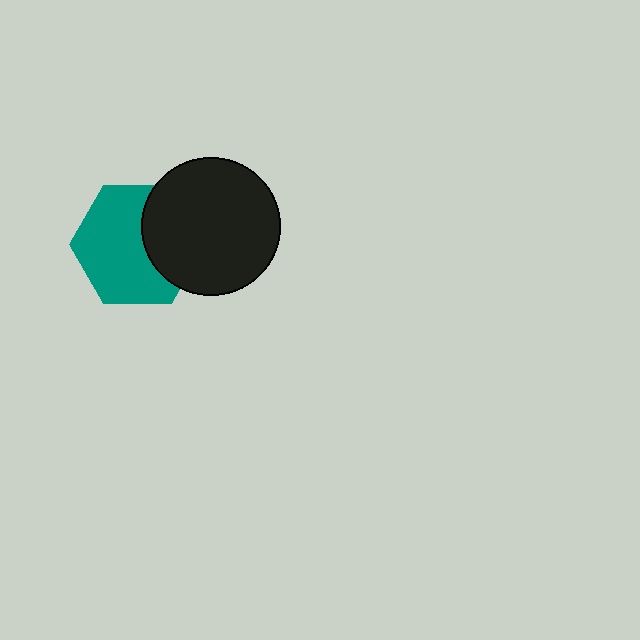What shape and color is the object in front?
The object in front is a black circle.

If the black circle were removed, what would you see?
You would see the complete teal hexagon.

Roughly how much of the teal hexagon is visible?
About half of it is visible (roughly 65%).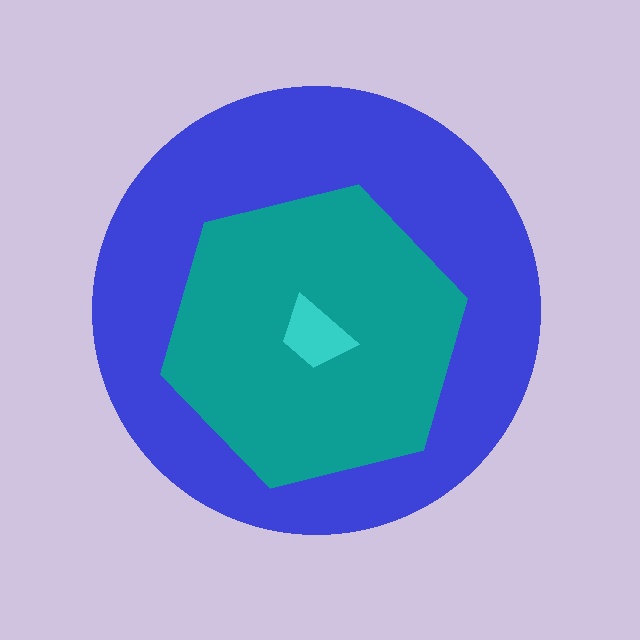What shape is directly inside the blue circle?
The teal hexagon.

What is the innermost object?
The cyan trapezoid.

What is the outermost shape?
The blue circle.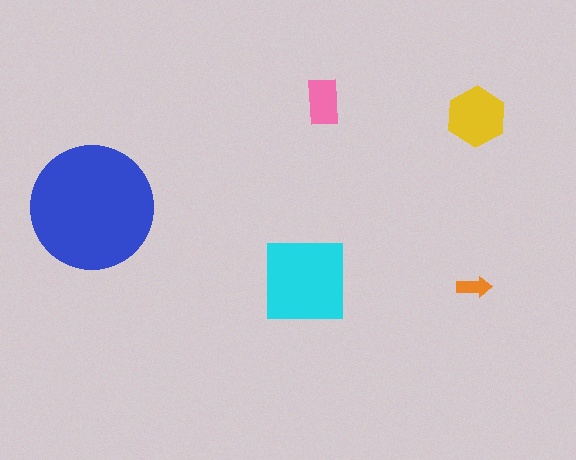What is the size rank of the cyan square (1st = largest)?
2nd.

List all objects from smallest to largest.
The orange arrow, the pink rectangle, the yellow hexagon, the cyan square, the blue circle.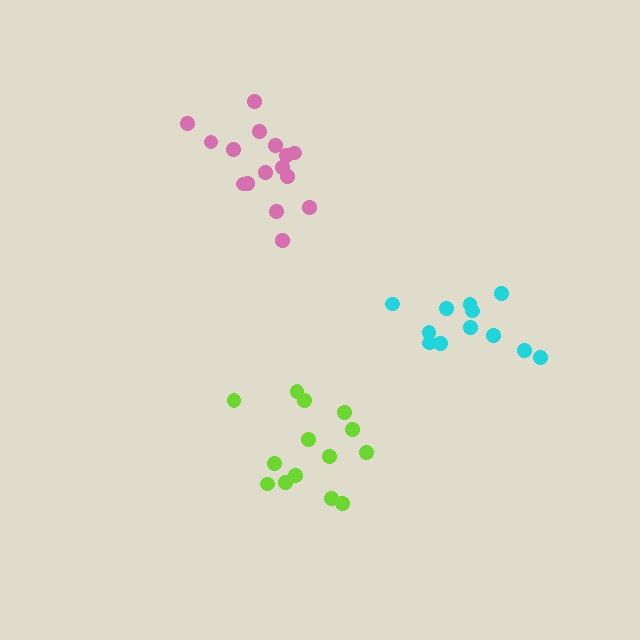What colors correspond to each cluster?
The clusters are colored: lime, pink, cyan.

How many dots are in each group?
Group 1: 14 dots, Group 2: 16 dots, Group 3: 12 dots (42 total).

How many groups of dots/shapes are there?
There are 3 groups.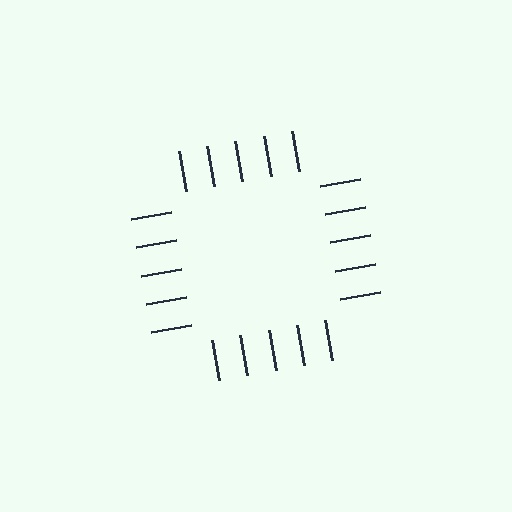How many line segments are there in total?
20 — 5 along each of the 4 edges.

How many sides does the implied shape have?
4 sides — the line-ends trace a square.